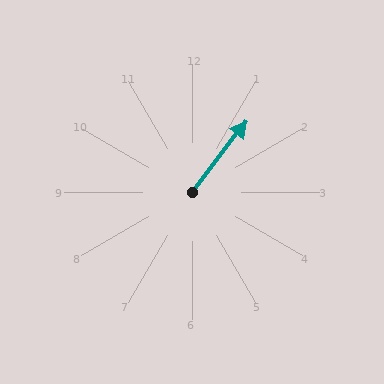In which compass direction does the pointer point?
Northeast.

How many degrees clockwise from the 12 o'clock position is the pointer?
Approximately 38 degrees.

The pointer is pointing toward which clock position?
Roughly 1 o'clock.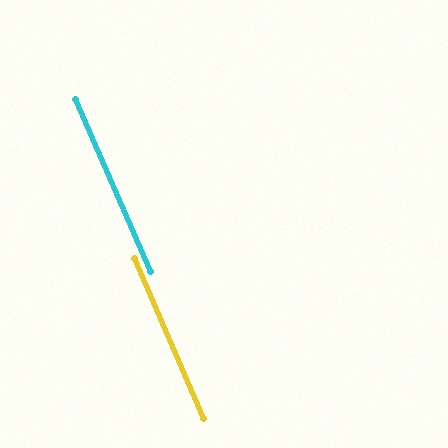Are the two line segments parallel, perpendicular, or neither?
Parallel — their directions differ by only 0.1°.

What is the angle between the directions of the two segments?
Approximately 0 degrees.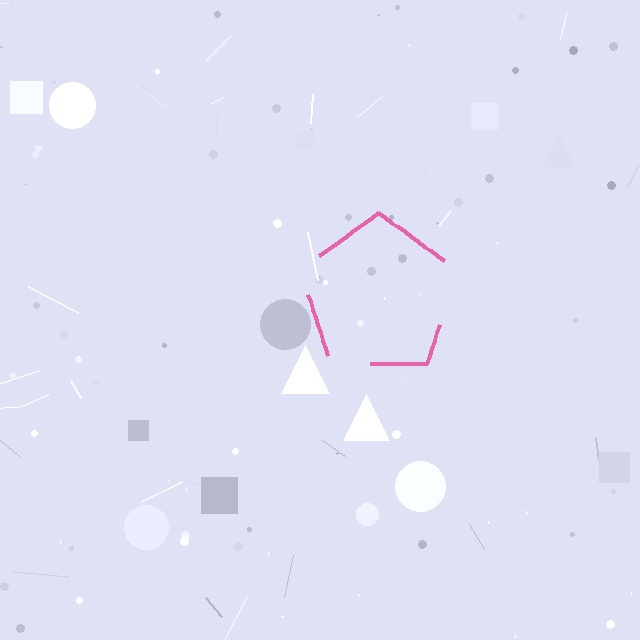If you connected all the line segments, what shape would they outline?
They would outline a pentagon.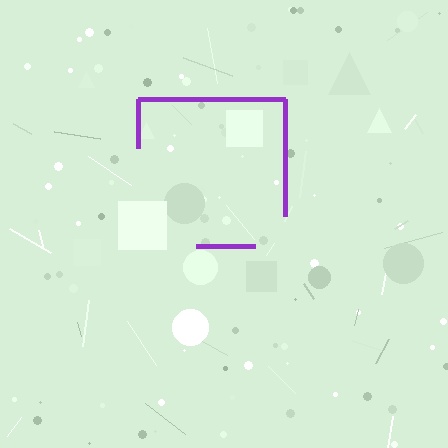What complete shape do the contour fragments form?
The contour fragments form a square.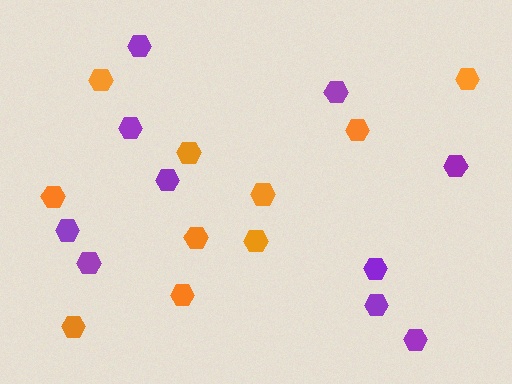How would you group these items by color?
There are 2 groups: one group of orange hexagons (10) and one group of purple hexagons (10).